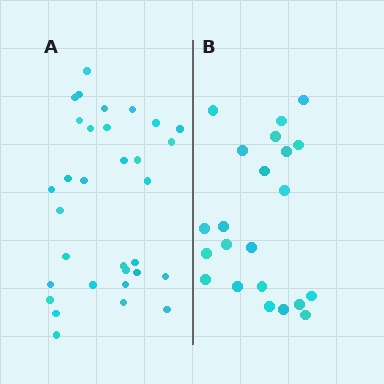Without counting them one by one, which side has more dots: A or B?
Region A (the left region) has more dots.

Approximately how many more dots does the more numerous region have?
Region A has roughly 10 or so more dots than region B.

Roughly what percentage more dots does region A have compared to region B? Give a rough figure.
About 45% more.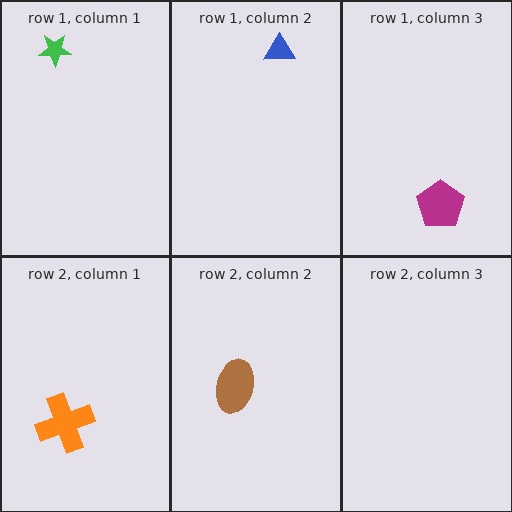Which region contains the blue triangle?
The row 1, column 2 region.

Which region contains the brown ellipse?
The row 2, column 2 region.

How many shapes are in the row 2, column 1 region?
1.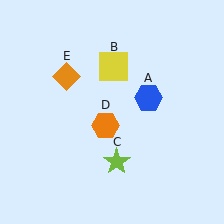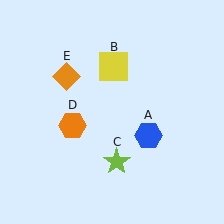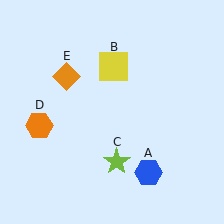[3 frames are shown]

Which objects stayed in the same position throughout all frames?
Yellow square (object B) and lime star (object C) and orange diamond (object E) remained stationary.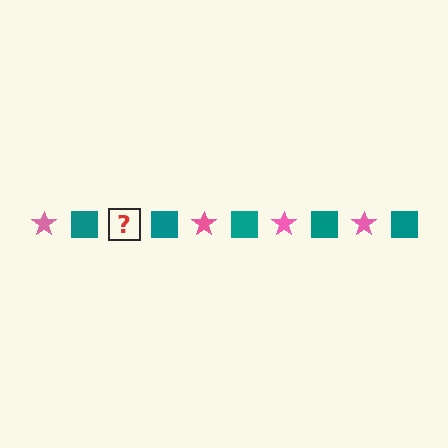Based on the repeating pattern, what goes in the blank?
The blank should be a pink star.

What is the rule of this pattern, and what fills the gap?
The rule is that the pattern alternates between pink star and teal square. The gap should be filled with a pink star.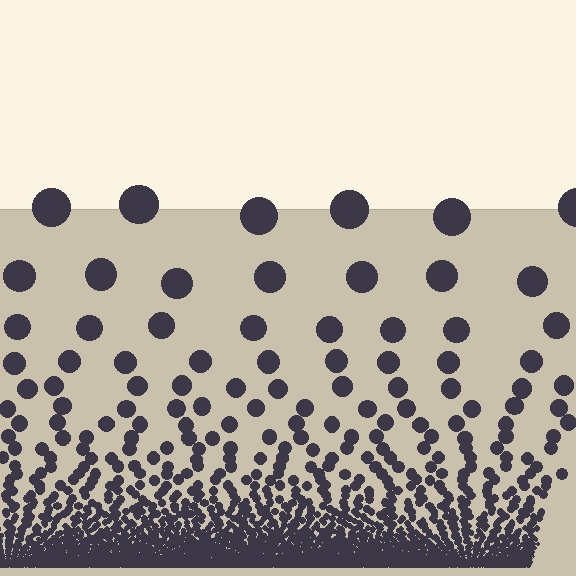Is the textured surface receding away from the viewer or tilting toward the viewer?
The surface appears to tilt toward the viewer. Texture elements get larger and sparser toward the top.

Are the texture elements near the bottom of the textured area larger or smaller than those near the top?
Smaller. The gradient is inverted — elements near the bottom are smaller and denser.